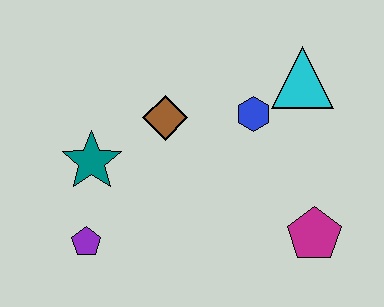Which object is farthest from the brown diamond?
The magenta pentagon is farthest from the brown diamond.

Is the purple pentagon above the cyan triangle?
No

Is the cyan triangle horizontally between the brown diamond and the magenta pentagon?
Yes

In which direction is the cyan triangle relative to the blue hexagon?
The cyan triangle is to the right of the blue hexagon.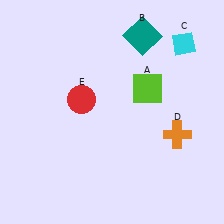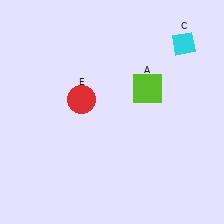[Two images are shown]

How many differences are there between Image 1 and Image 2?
There are 2 differences between the two images.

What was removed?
The teal square (B), the orange cross (D) were removed in Image 2.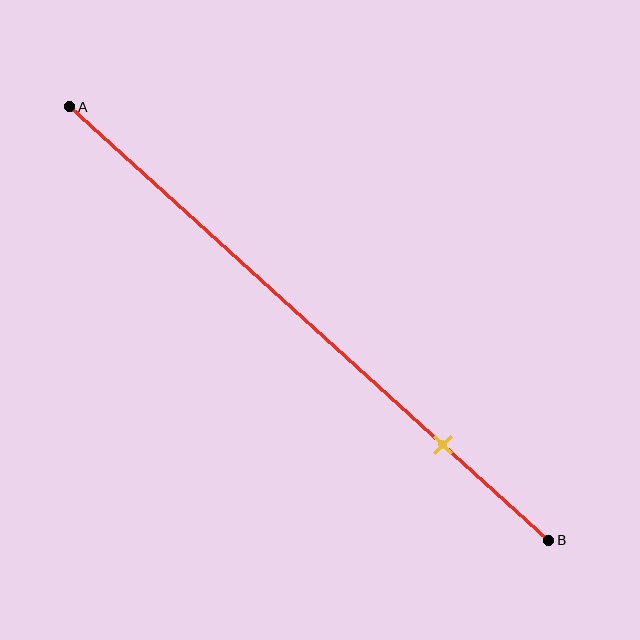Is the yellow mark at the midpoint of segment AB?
No, the mark is at about 80% from A, not at the 50% midpoint.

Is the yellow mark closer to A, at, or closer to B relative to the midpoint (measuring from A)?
The yellow mark is closer to point B than the midpoint of segment AB.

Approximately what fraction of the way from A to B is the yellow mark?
The yellow mark is approximately 80% of the way from A to B.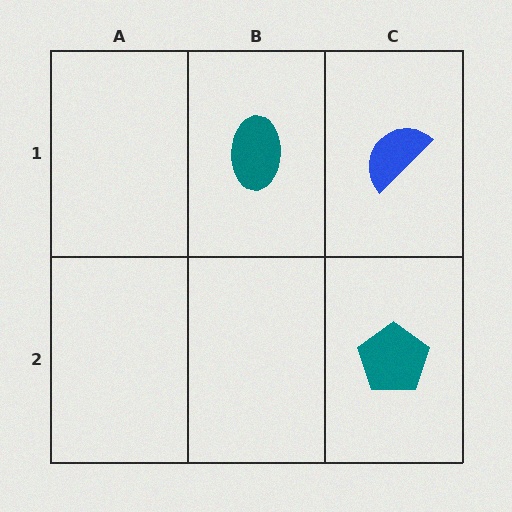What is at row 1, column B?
A teal ellipse.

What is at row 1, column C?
A blue semicircle.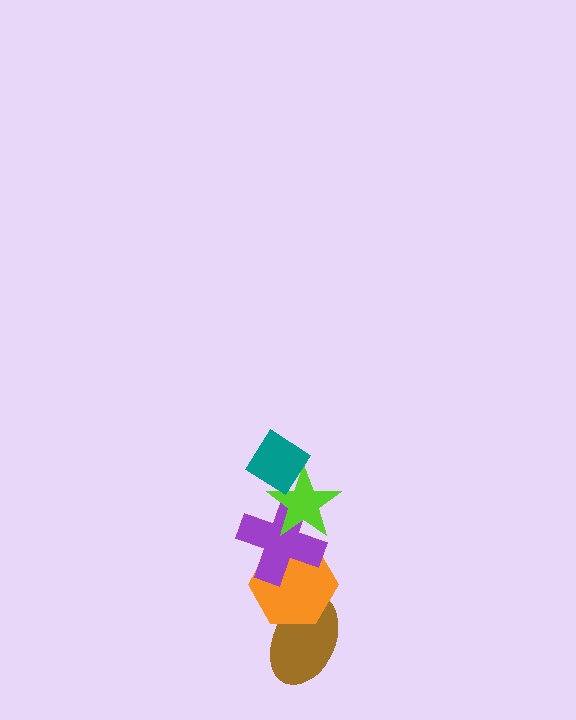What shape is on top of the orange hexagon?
The purple cross is on top of the orange hexagon.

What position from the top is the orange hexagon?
The orange hexagon is 4th from the top.